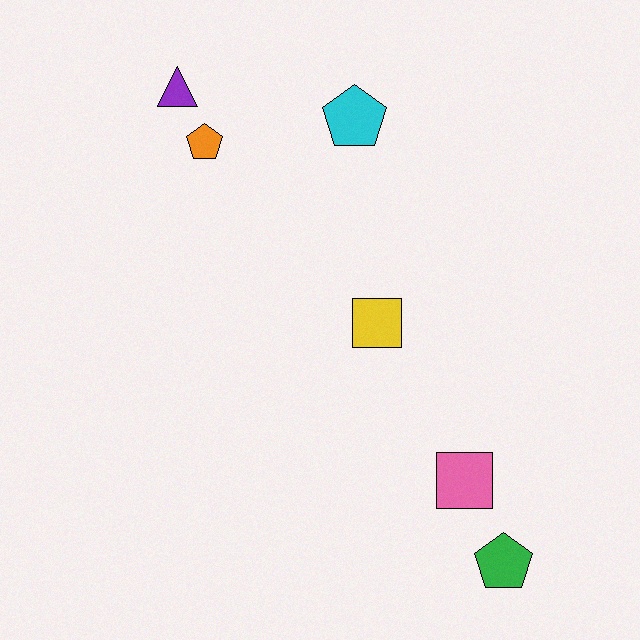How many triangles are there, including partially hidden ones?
There is 1 triangle.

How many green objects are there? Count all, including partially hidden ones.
There is 1 green object.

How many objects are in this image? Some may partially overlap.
There are 6 objects.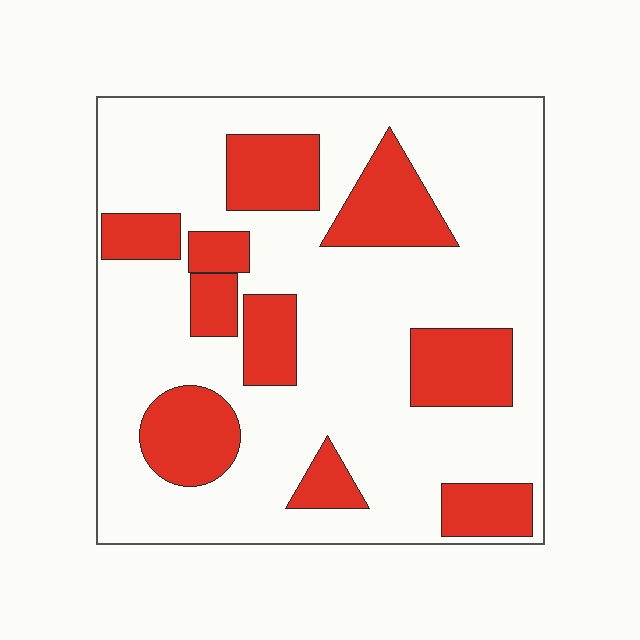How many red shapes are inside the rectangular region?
10.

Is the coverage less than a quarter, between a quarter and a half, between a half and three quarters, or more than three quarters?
Between a quarter and a half.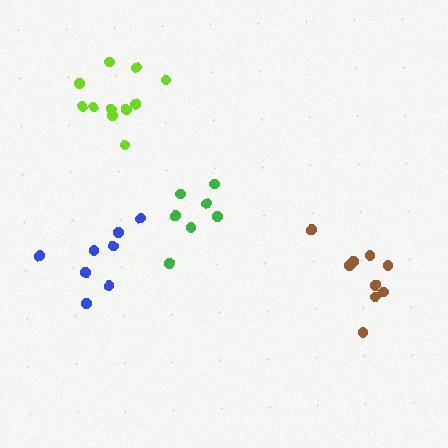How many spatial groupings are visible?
There are 4 spatial groupings.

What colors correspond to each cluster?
The clusters are colored: green, brown, blue, lime.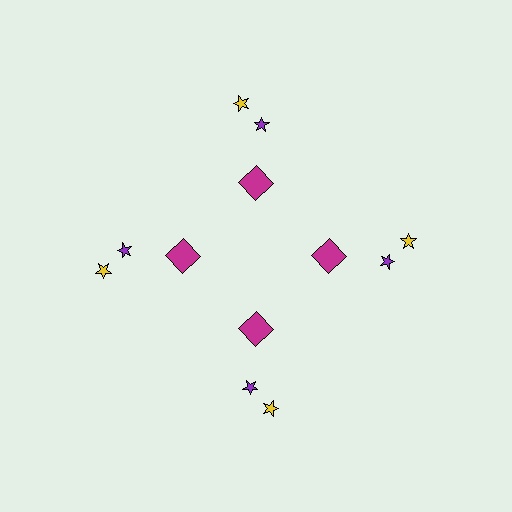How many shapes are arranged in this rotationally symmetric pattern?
There are 12 shapes, arranged in 4 groups of 3.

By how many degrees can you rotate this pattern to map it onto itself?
The pattern maps onto itself every 90 degrees of rotation.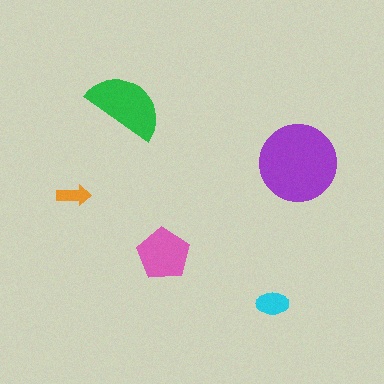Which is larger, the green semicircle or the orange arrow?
The green semicircle.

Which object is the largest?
The purple circle.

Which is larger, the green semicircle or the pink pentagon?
The green semicircle.